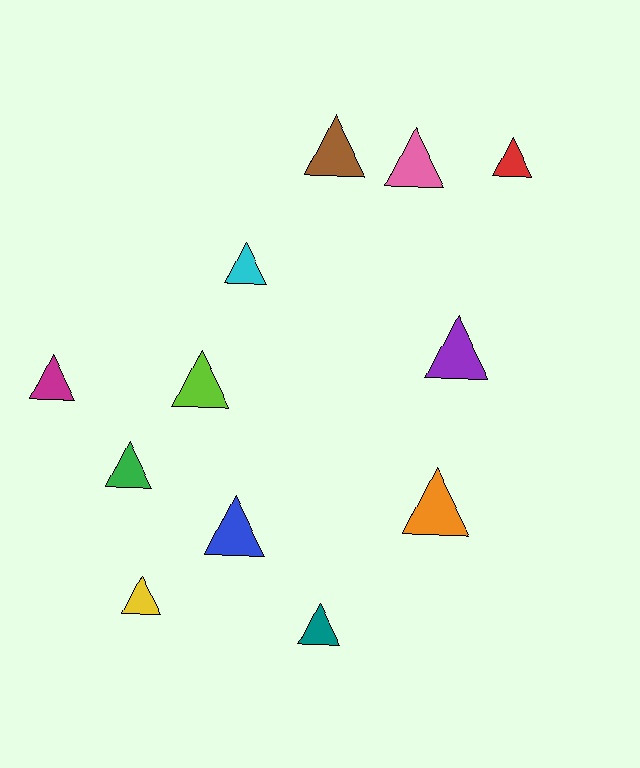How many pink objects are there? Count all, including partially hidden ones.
There is 1 pink object.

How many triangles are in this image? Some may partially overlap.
There are 12 triangles.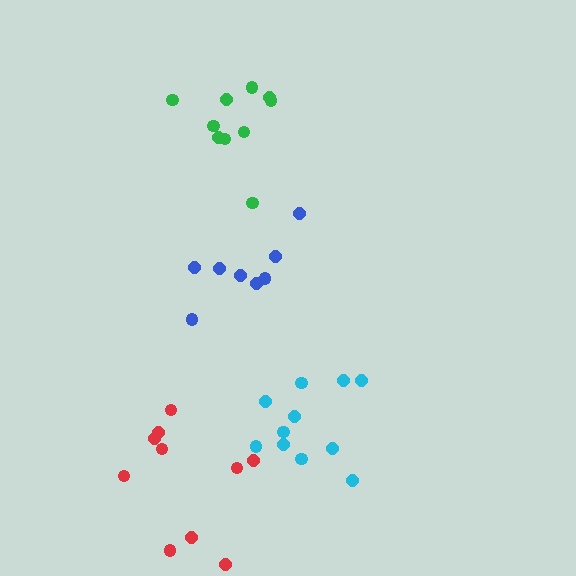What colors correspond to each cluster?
The clusters are colored: green, blue, cyan, red.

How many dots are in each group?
Group 1: 10 dots, Group 2: 8 dots, Group 3: 11 dots, Group 4: 10 dots (39 total).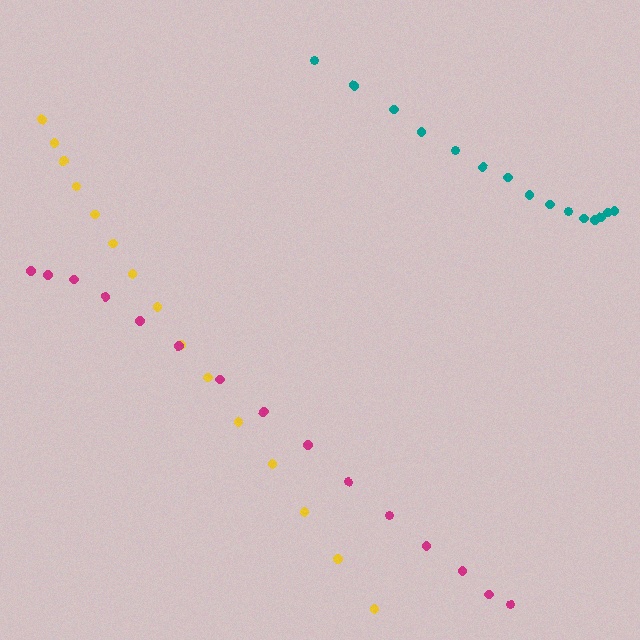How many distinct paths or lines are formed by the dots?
There are 3 distinct paths.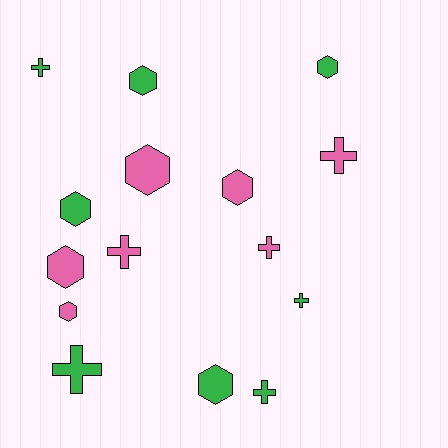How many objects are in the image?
There are 15 objects.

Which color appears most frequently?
Green, with 8 objects.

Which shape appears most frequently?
Hexagon, with 8 objects.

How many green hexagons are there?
There are 4 green hexagons.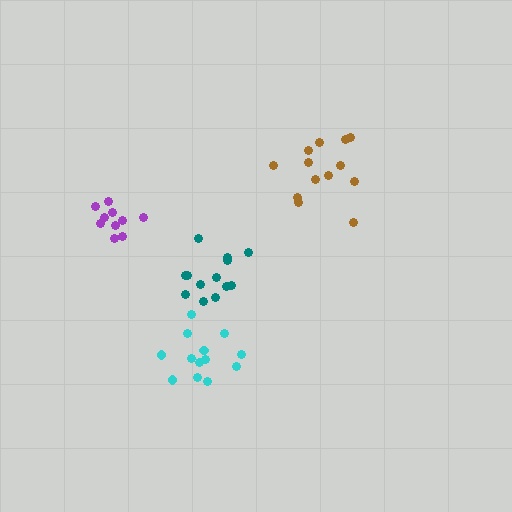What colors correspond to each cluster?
The clusters are colored: purple, cyan, brown, teal.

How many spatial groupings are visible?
There are 4 spatial groupings.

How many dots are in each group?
Group 1: 10 dots, Group 2: 13 dots, Group 3: 13 dots, Group 4: 13 dots (49 total).